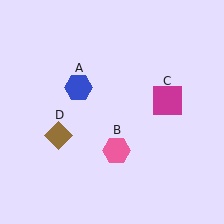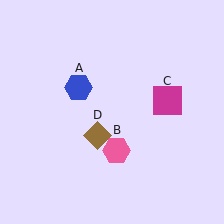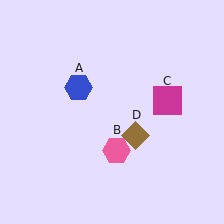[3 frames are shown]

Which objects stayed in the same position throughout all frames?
Blue hexagon (object A) and pink hexagon (object B) and magenta square (object C) remained stationary.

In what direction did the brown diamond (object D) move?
The brown diamond (object D) moved right.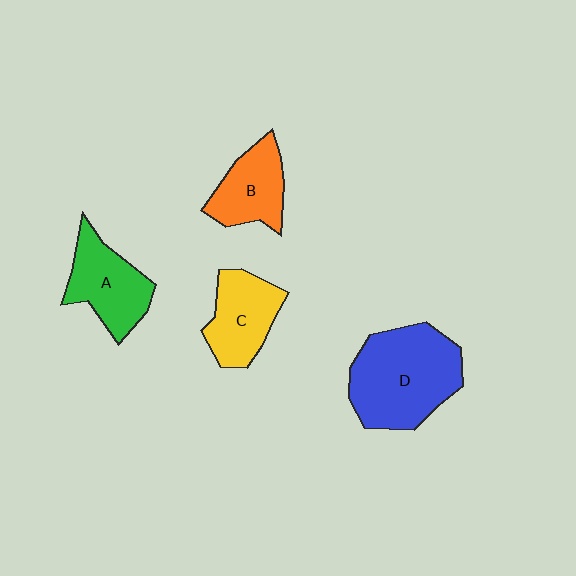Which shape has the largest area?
Shape D (blue).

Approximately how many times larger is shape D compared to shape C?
Approximately 1.7 times.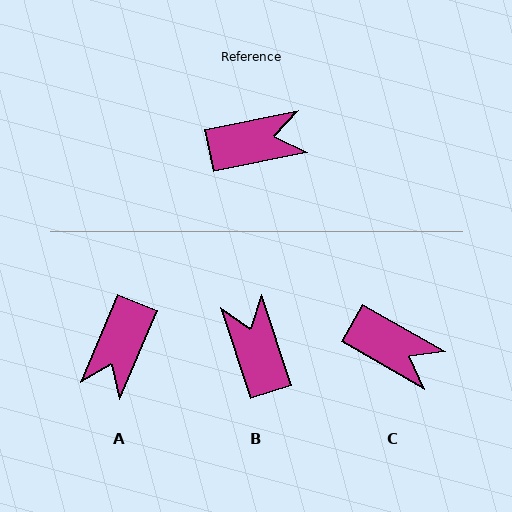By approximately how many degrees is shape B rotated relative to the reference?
Approximately 97 degrees counter-clockwise.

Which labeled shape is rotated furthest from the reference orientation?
A, about 124 degrees away.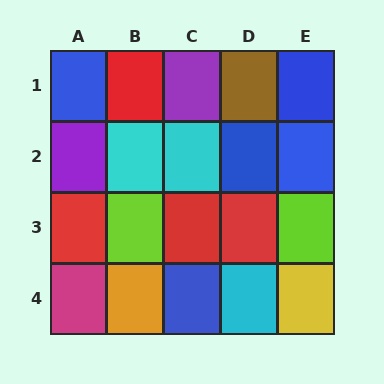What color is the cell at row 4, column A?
Magenta.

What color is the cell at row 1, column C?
Purple.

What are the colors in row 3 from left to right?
Red, lime, red, red, lime.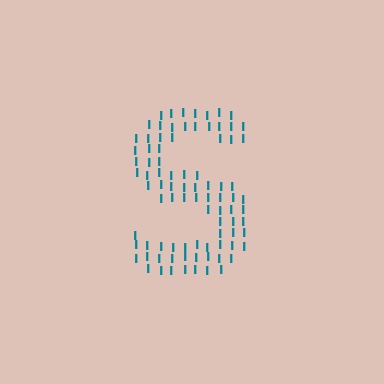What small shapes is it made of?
It is made of small letter I's.